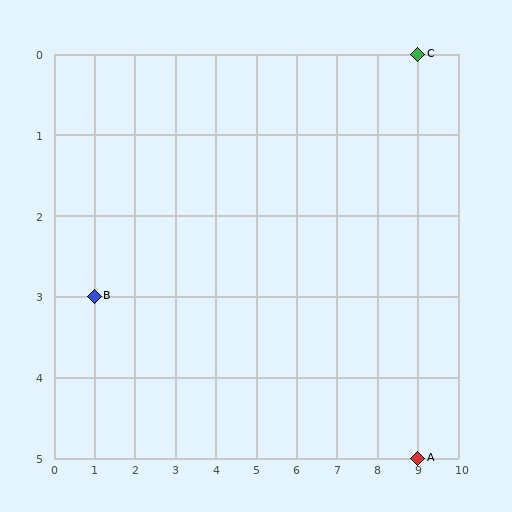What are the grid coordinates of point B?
Point B is at grid coordinates (1, 3).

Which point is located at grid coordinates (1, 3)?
Point B is at (1, 3).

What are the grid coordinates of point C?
Point C is at grid coordinates (9, 0).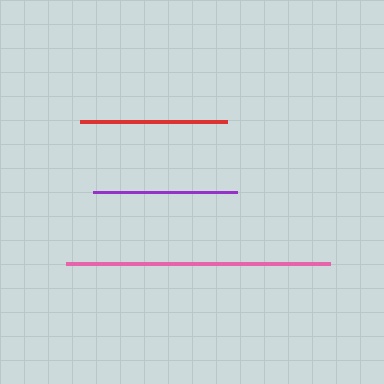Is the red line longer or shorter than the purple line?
The red line is longer than the purple line.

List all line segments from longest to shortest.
From longest to shortest: pink, red, purple.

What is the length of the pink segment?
The pink segment is approximately 265 pixels long.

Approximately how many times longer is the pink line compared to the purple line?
The pink line is approximately 1.8 times the length of the purple line.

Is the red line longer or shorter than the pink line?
The pink line is longer than the red line.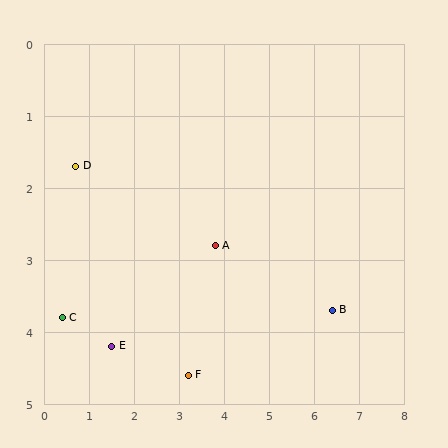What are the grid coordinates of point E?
Point E is at approximately (1.5, 4.2).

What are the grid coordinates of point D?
Point D is at approximately (0.7, 1.7).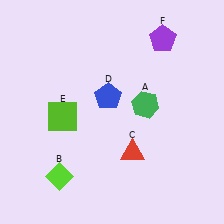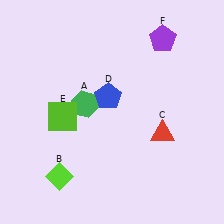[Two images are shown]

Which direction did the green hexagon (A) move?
The green hexagon (A) moved left.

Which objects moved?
The objects that moved are: the green hexagon (A), the red triangle (C).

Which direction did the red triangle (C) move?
The red triangle (C) moved right.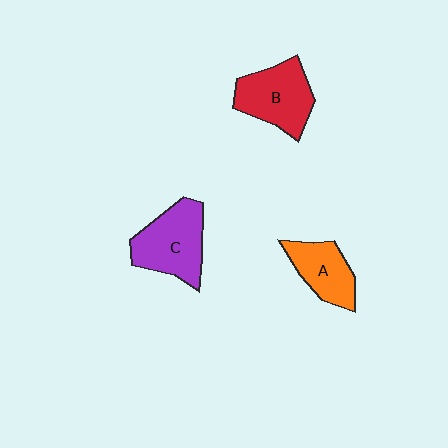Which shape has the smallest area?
Shape A (orange).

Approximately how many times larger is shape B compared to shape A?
Approximately 1.3 times.